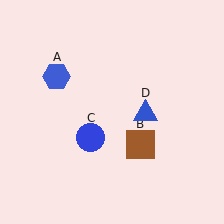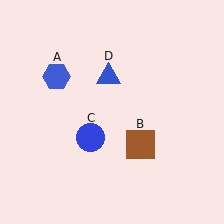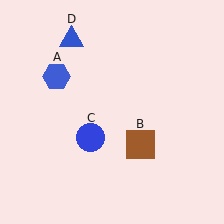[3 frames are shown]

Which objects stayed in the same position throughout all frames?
Blue hexagon (object A) and brown square (object B) and blue circle (object C) remained stationary.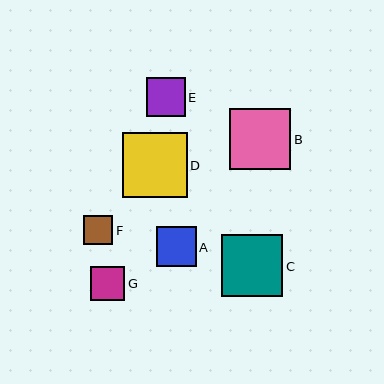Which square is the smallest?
Square F is the smallest with a size of approximately 29 pixels.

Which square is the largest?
Square D is the largest with a size of approximately 65 pixels.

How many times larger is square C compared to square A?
Square C is approximately 1.6 times the size of square A.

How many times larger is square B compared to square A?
Square B is approximately 1.5 times the size of square A.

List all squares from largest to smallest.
From largest to smallest: D, C, B, A, E, G, F.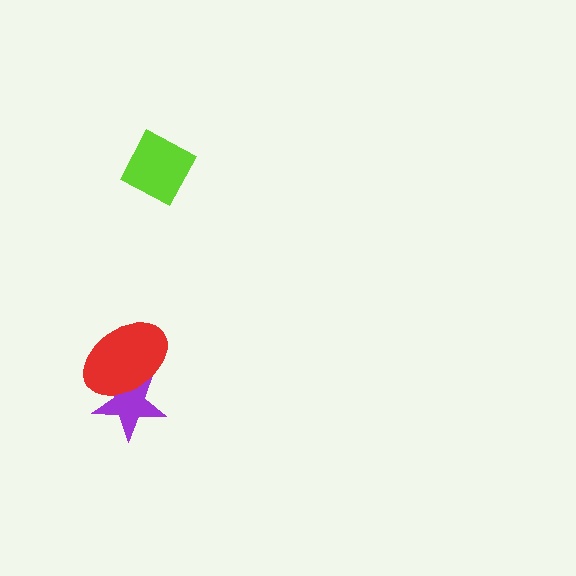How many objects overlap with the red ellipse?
1 object overlaps with the red ellipse.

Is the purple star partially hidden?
Yes, it is partially covered by another shape.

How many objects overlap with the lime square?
0 objects overlap with the lime square.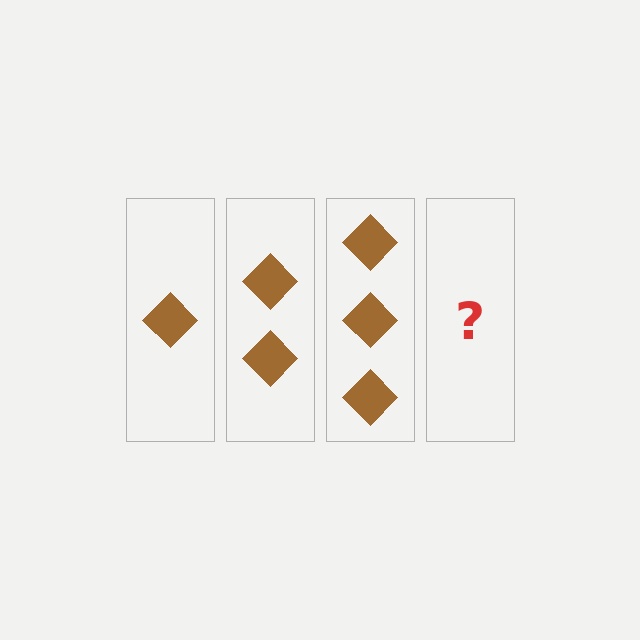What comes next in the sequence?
The next element should be 4 diamonds.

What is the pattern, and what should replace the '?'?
The pattern is that each step adds one more diamond. The '?' should be 4 diamonds.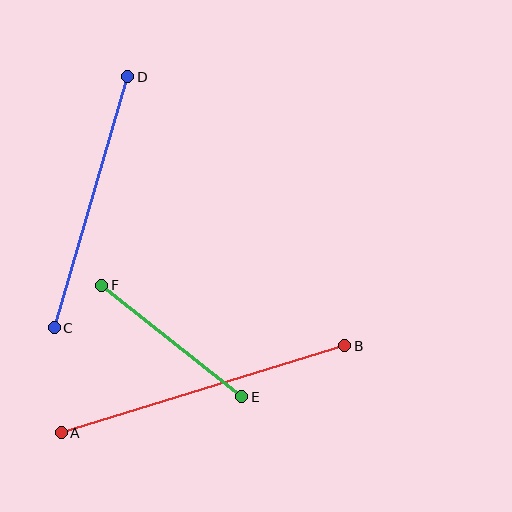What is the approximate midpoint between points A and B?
The midpoint is at approximately (203, 389) pixels.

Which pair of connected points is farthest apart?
Points A and B are farthest apart.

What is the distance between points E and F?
The distance is approximately 179 pixels.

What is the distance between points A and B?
The distance is approximately 297 pixels.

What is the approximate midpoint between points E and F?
The midpoint is at approximately (172, 341) pixels.